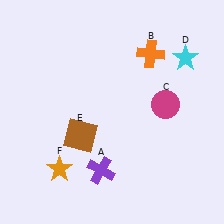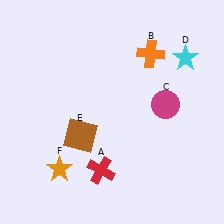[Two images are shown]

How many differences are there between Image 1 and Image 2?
There is 1 difference between the two images.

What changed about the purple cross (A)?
In Image 1, A is purple. In Image 2, it changed to red.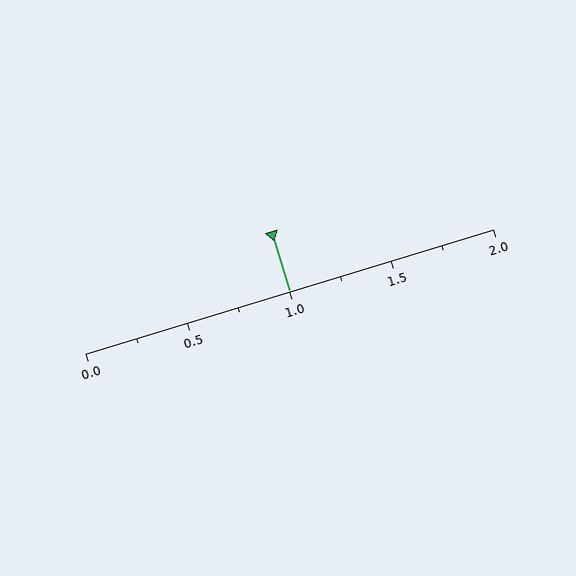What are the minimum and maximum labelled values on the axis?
The axis runs from 0.0 to 2.0.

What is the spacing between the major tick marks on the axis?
The major ticks are spaced 0.5 apart.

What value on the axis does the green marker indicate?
The marker indicates approximately 1.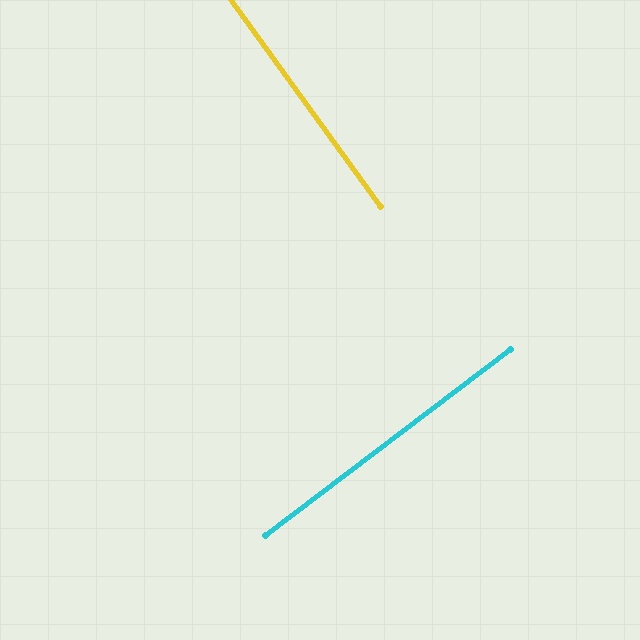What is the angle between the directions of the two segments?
Approximately 89 degrees.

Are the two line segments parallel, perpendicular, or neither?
Perpendicular — they meet at approximately 89°.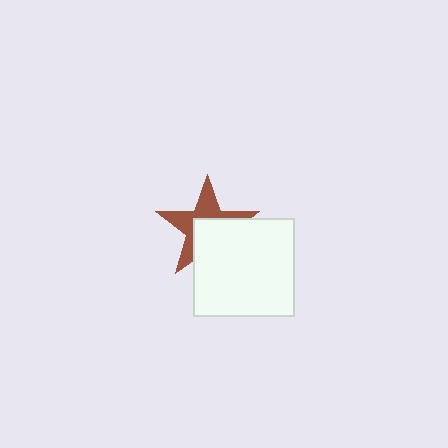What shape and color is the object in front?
The object in front is a white rectangle.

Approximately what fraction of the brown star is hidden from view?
Roughly 50% of the brown star is hidden behind the white rectangle.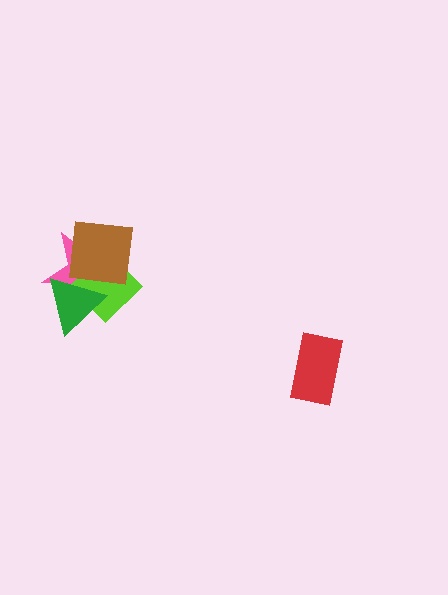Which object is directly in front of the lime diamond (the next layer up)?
The green triangle is directly in front of the lime diamond.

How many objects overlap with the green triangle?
2 objects overlap with the green triangle.